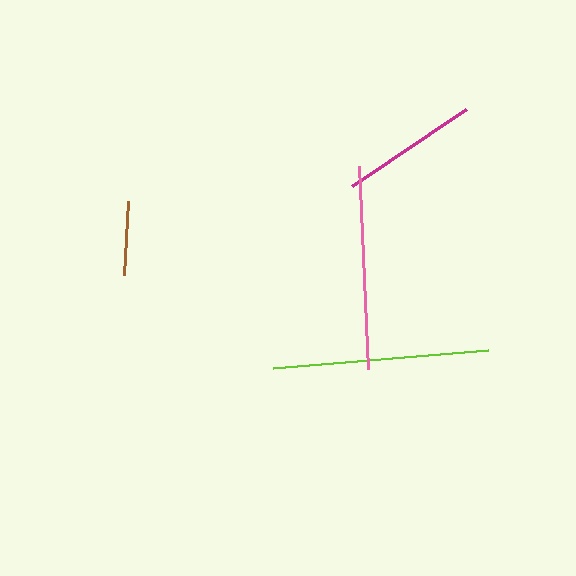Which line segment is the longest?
The lime line is the longest at approximately 216 pixels.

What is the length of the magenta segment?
The magenta segment is approximately 137 pixels long.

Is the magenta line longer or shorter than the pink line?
The pink line is longer than the magenta line.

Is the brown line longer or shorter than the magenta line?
The magenta line is longer than the brown line.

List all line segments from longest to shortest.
From longest to shortest: lime, pink, magenta, brown.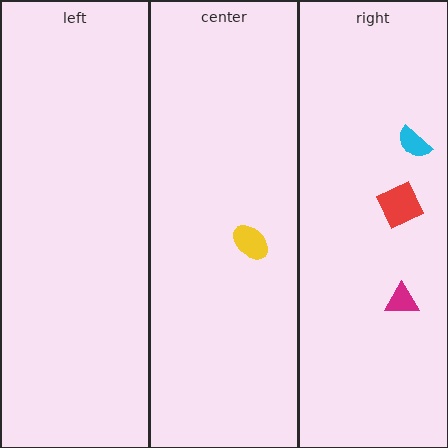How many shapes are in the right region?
3.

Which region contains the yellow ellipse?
The center region.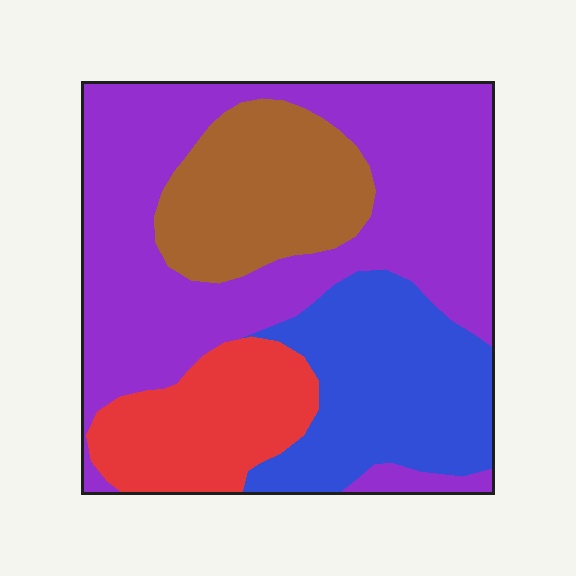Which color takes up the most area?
Purple, at roughly 45%.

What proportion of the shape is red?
Red takes up about one sixth (1/6) of the shape.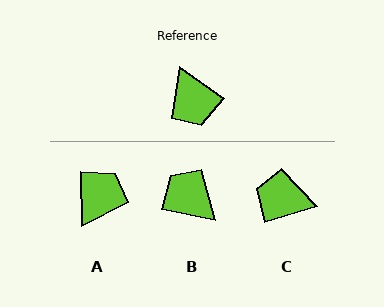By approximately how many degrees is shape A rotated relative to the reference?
Approximately 127 degrees counter-clockwise.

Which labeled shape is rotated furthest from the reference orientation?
B, about 157 degrees away.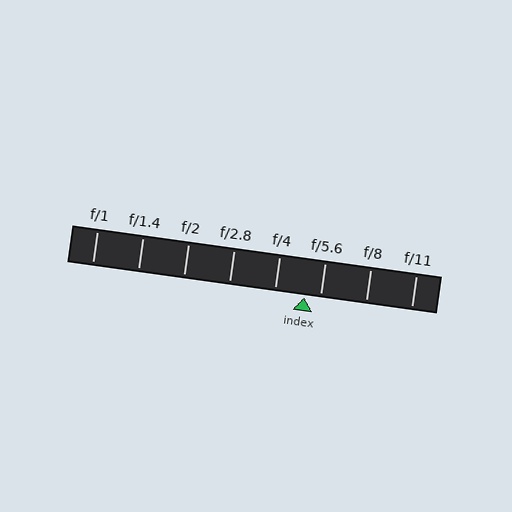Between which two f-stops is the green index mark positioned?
The index mark is between f/4 and f/5.6.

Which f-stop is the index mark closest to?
The index mark is closest to f/5.6.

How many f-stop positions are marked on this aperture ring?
There are 8 f-stop positions marked.